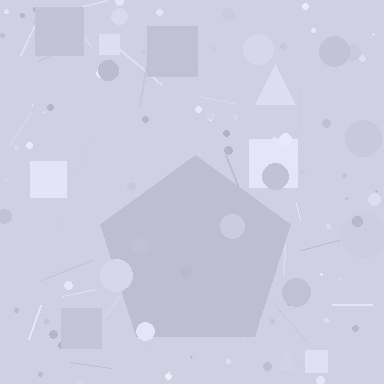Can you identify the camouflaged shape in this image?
The camouflaged shape is a pentagon.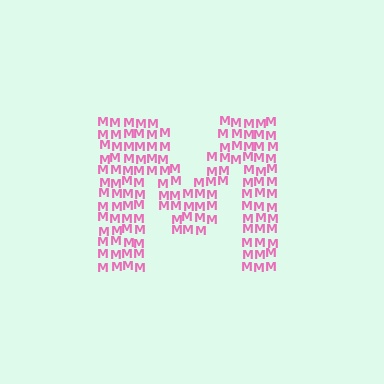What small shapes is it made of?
It is made of small letter M's.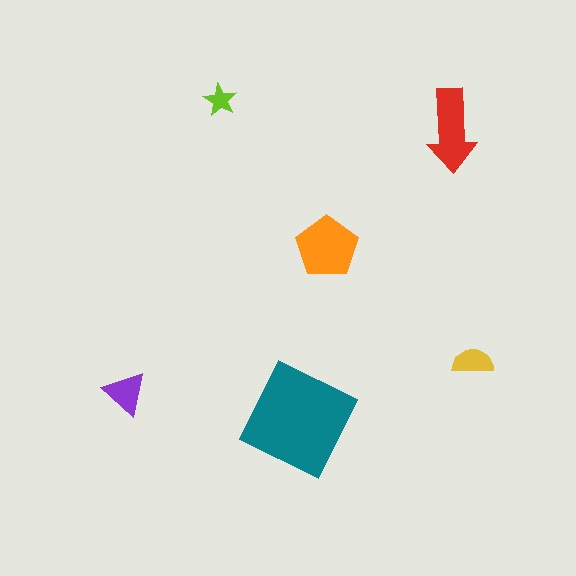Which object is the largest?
The teal square.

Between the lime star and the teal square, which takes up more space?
The teal square.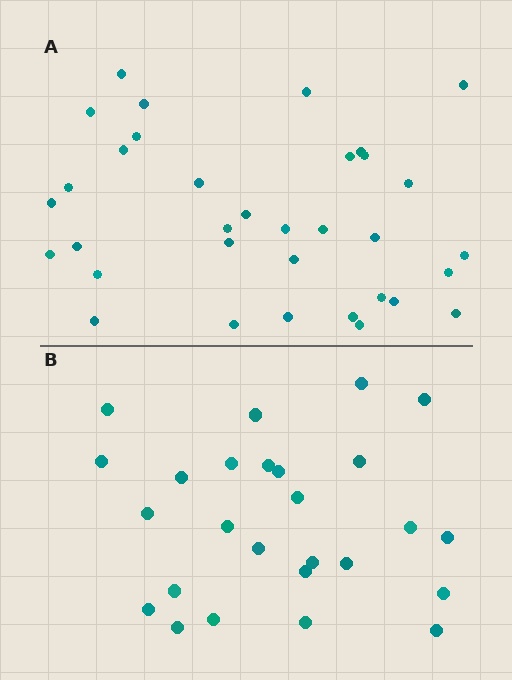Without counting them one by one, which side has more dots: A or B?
Region A (the top region) has more dots.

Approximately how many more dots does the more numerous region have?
Region A has roughly 8 or so more dots than region B.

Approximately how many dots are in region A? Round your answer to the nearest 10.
About 30 dots. (The exact count is 34, which rounds to 30.)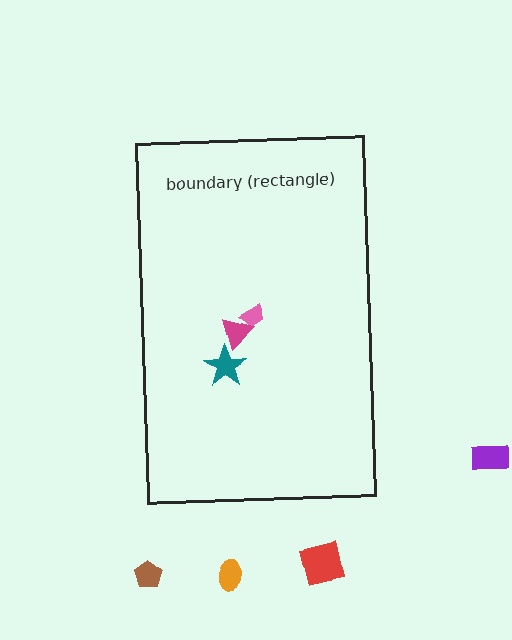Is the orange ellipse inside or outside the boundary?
Outside.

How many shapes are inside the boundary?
3 inside, 4 outside.